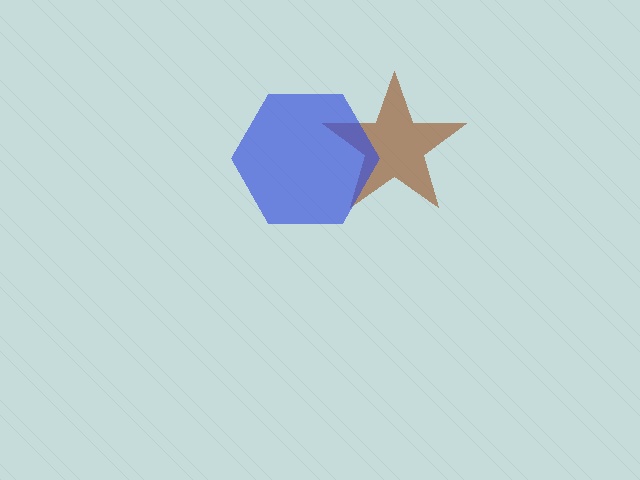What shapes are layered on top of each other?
The layered shapes are: a brown star, a blue hexagon.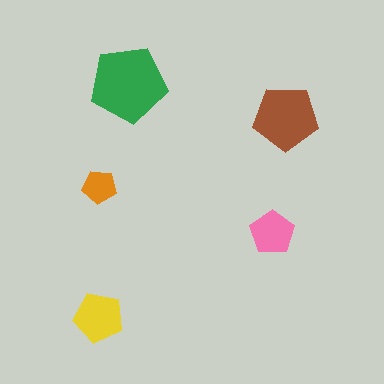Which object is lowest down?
The yellow pentagon is bottommost.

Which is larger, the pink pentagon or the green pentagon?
The green one.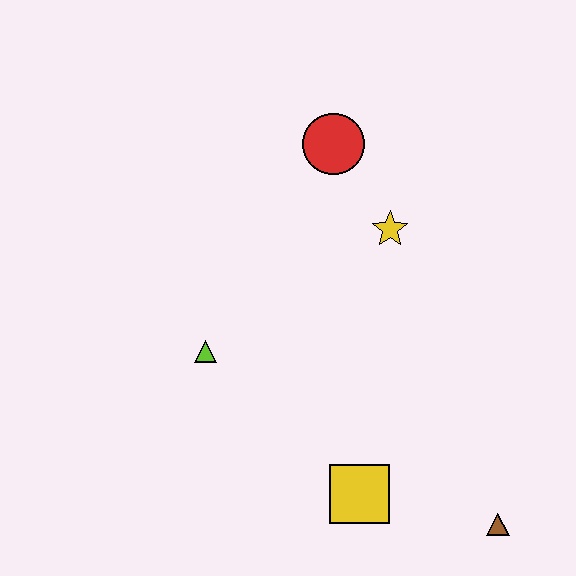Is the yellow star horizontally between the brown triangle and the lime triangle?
Yes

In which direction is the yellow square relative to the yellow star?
The yellow square is below the yellow star.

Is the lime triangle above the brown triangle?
Yes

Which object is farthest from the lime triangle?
The brown triangle is farthest from the lime triangle.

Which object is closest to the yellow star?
The red circle is closest to the yellow star.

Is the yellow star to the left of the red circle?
No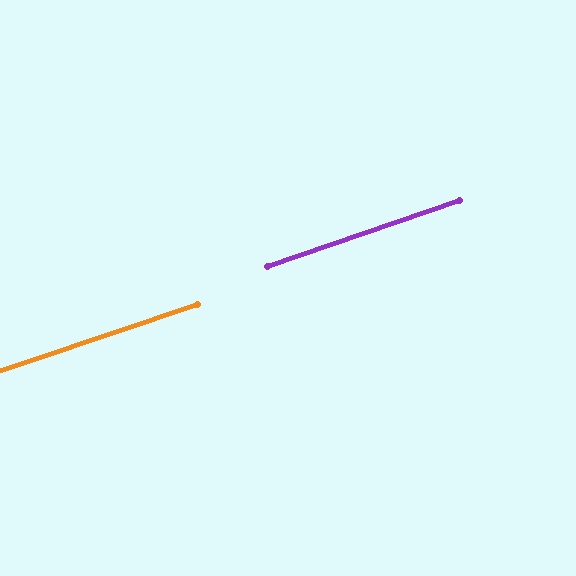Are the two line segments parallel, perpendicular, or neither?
Parallel — their directions differ by only 0.5°.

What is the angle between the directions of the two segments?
Approximately 1 degree.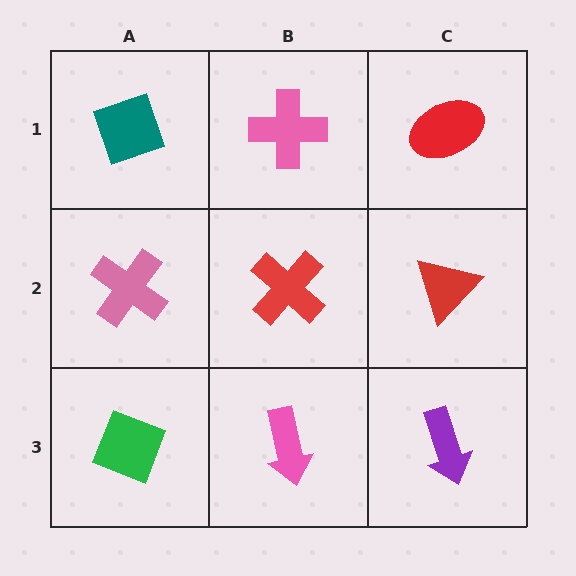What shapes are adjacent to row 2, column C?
A red ellipse (row 1, column C), a purple arrow (row 3, column C), a red cross (row 2, column B).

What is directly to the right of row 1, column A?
A pink cross.